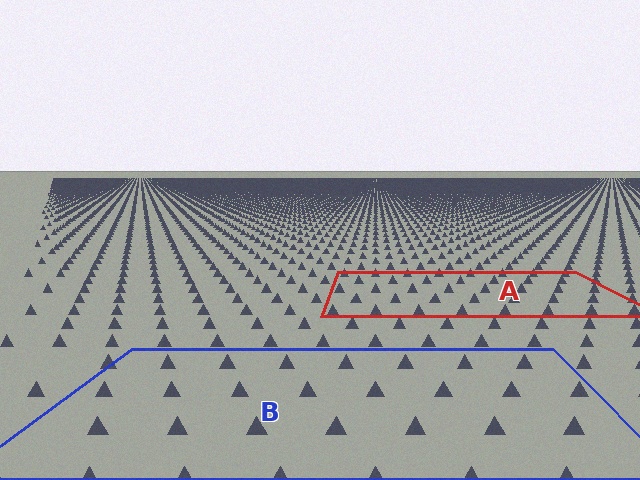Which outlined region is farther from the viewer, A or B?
Region A is farther from the viewer — the texture elements inside it appear smaller and more densely packed.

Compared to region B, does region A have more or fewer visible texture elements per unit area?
Region A has more texture elements per unit area — they are packed more densely because it is farther away.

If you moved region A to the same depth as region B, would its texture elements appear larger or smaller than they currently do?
They would appear larger. At a closer depth, the same texture elements are projected at a bigger on-screen size.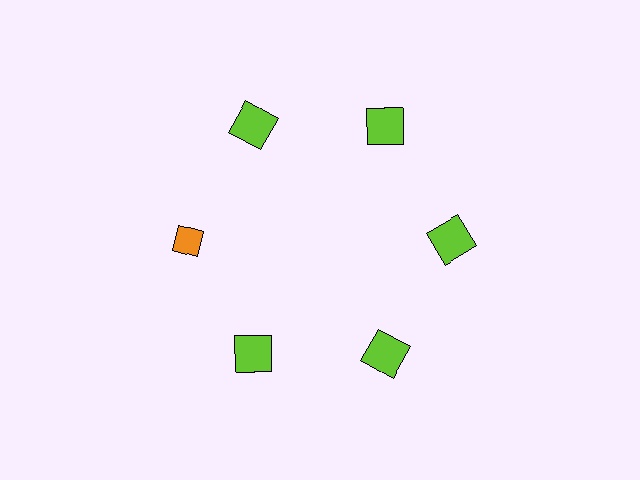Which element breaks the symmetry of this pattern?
The orange diamond at roughly the 9 o'clock position breaks the symmetry. All other shapes are lime squares.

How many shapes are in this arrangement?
There are 6 shapes arranged in a ring pattern.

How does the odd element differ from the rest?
It differs in both color (orange instead of lime) and shape (diamond instead of square).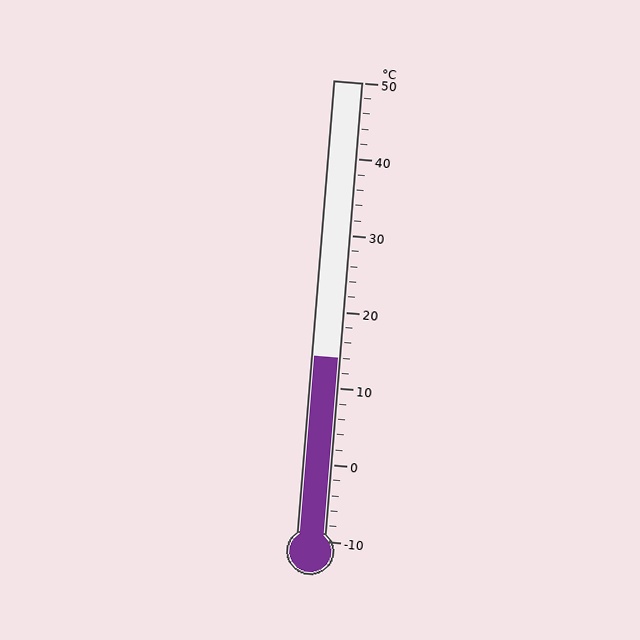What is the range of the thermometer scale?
The thermometer scale ranges from -10°C to 50°C.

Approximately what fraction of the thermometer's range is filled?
The thermometer is filled to approximately 40% of its range.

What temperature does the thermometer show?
The thermometer shows approximately 14°C.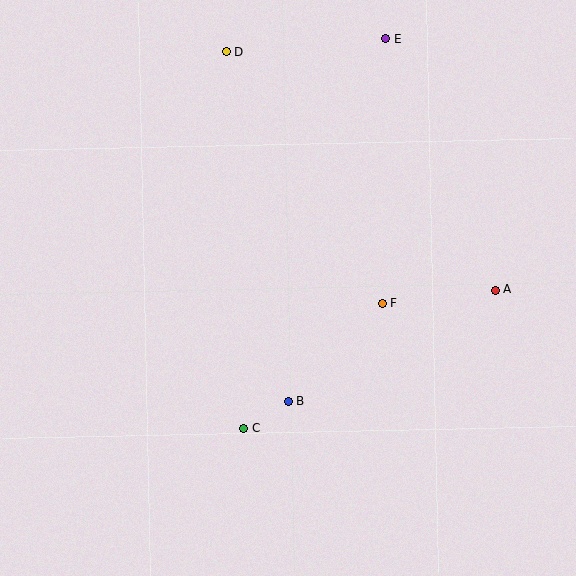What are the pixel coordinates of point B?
Point B is at (289, 401).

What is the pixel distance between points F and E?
The distance between F and E is 264 pixels.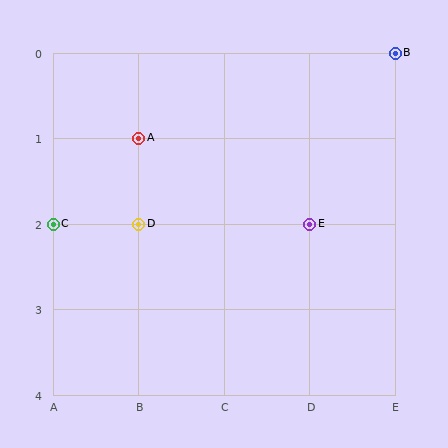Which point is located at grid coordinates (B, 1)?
Point A is at (B, 1).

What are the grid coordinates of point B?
Point B is at grid coordinates (E, 0).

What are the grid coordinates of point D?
Point D is at grid coordinates (B, 2).